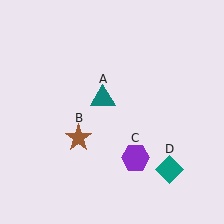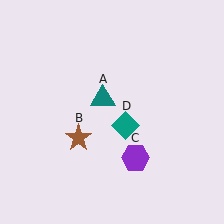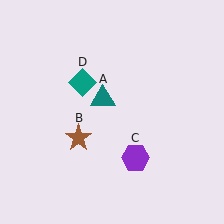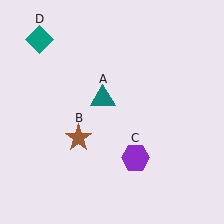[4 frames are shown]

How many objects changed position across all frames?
1 object changed position: teal diamond (object D).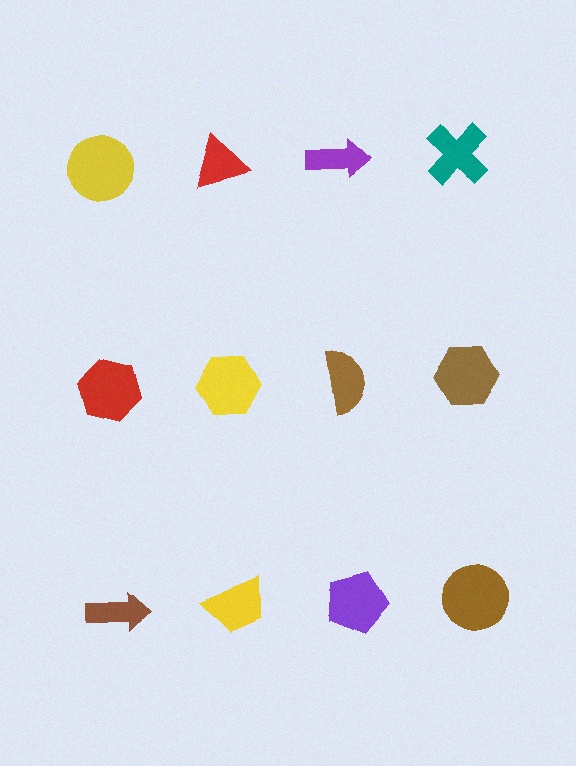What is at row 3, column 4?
A brown circle.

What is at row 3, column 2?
A yellow trapezoid.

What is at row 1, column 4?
A teal cross.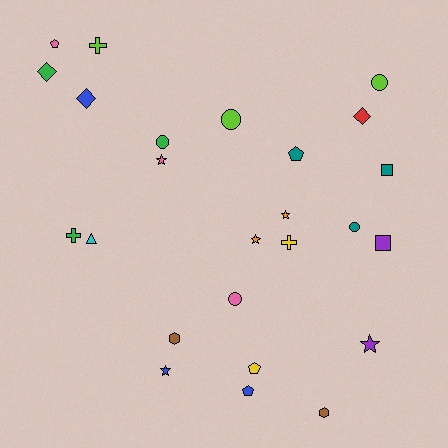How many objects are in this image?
There are 25 objects.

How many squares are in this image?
There are 2 squares.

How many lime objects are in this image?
There are 3 lime objects.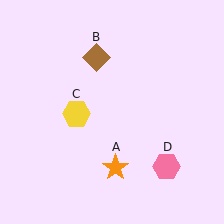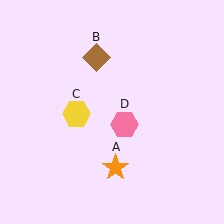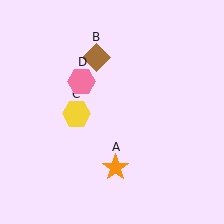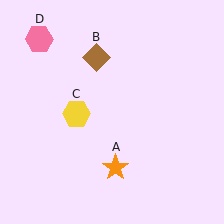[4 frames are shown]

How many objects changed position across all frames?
1 object changed position: pink hexagon (object D).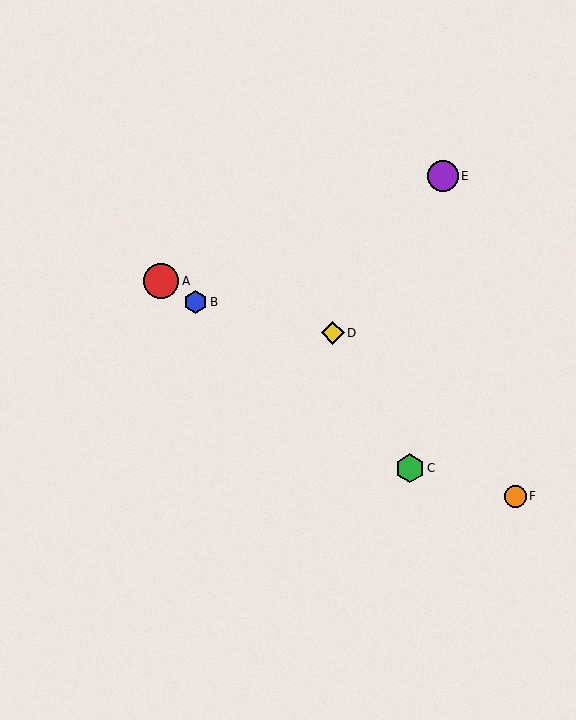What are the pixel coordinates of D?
Object D is at (333, 333).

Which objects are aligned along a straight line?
Objects A, B, F are aligned along a straight line.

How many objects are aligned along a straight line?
3 objects (A, B, F) are aligned along a straight line.